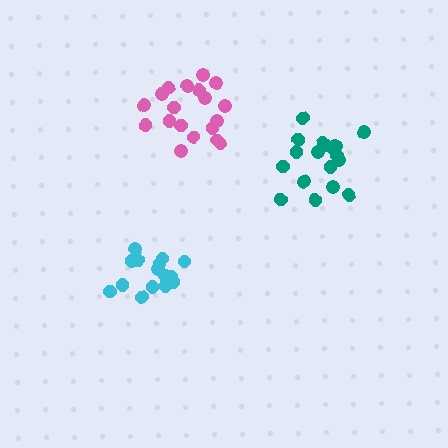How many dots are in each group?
Group 1: 19 dots, Group 2: 18 dots, Group 3: 16 dots (53 total).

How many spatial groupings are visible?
There are 3 spatial groupings.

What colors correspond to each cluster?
The clusters are colored: pink, teal, cyan.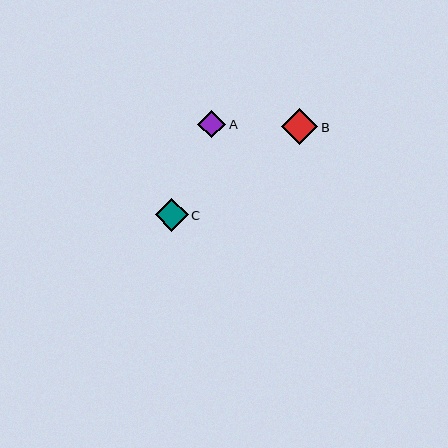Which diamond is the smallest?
Diamond A is the smallest with a size of approximately 28 pixels.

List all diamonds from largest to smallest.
From largest to smallest: B, C, A.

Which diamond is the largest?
Diamond B is the largest with a size of approximately 36 pixels.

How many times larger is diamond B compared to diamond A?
Diamond B is approximately 1.3 times the size of diamond A.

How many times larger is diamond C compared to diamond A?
Diamond C is approximately 1.2 times the size of diamond A.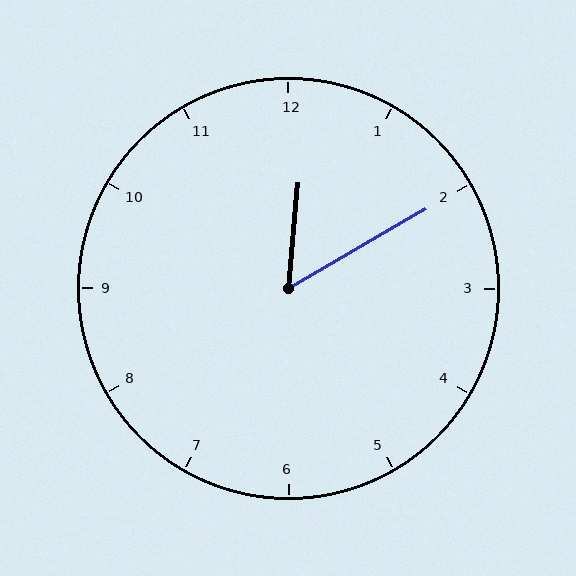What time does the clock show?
12:10.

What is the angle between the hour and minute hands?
Approximately 55 degrees.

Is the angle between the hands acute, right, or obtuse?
It is acute.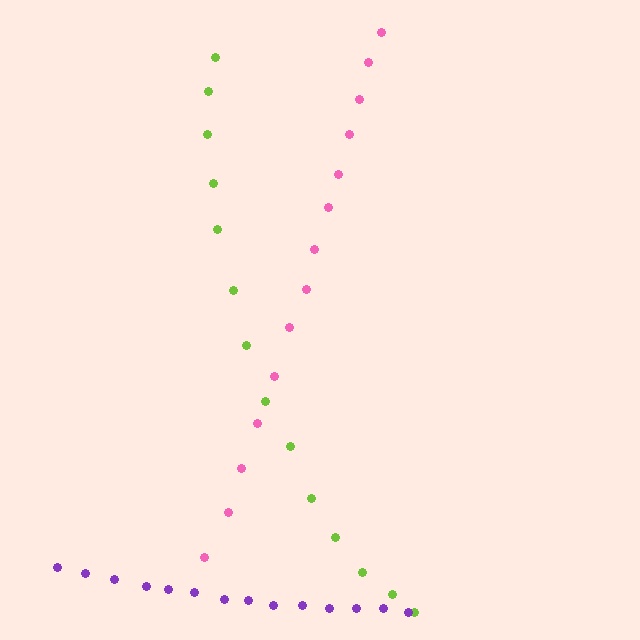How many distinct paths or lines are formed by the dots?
There are 3 distinct paths.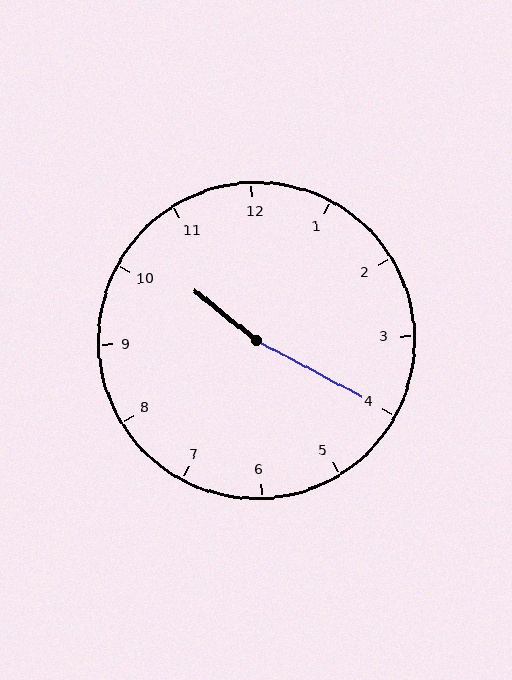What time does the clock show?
10:20.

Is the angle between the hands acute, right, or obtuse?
It is obtuse.